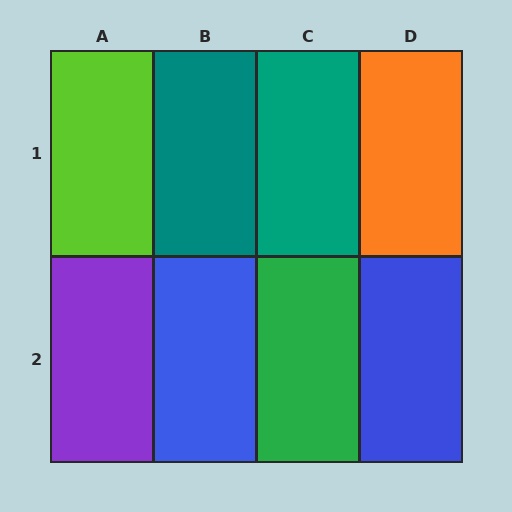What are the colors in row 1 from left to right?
Lime, teal, teal, orange.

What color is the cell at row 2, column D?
Blue.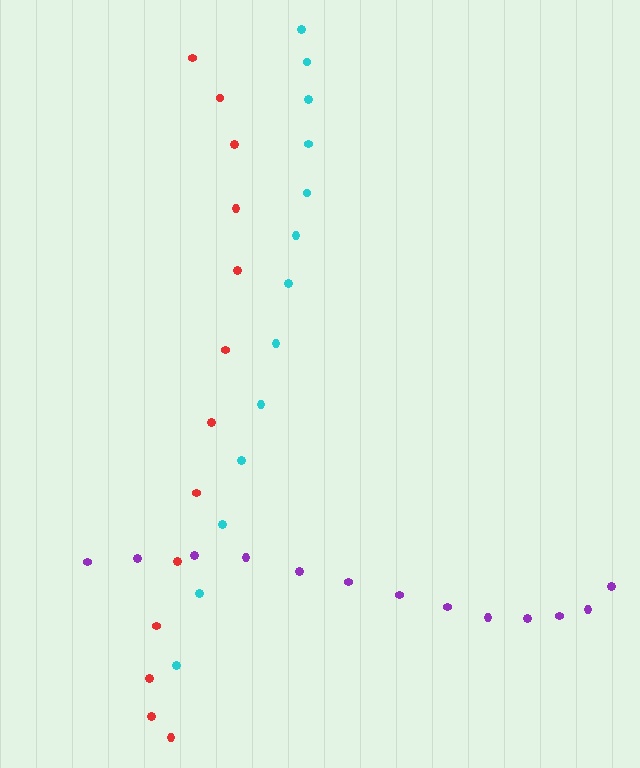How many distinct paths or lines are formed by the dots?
There are 3 distinct paths.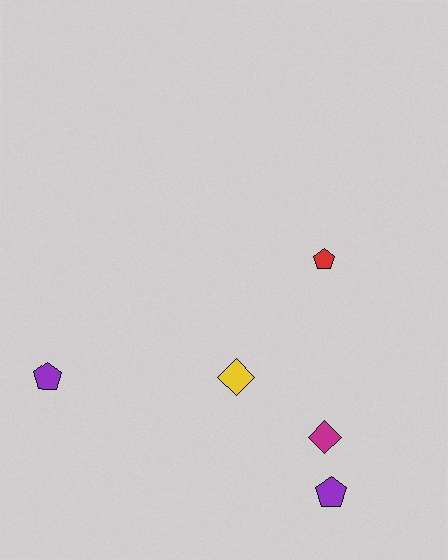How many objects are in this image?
There are 5 objects.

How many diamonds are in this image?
There are 2 diamonds.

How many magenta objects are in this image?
There is 1 magenta object.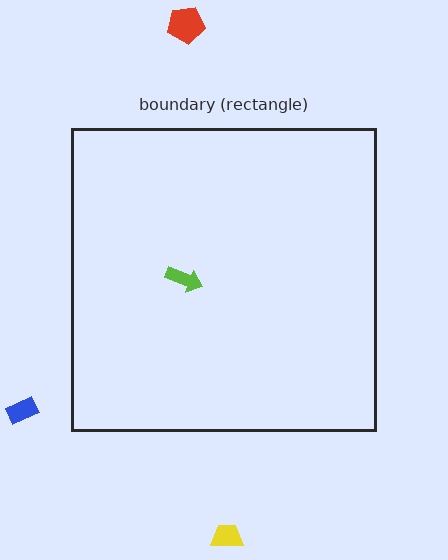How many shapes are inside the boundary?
1 inside, 3 outside.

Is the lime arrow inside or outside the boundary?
Inside.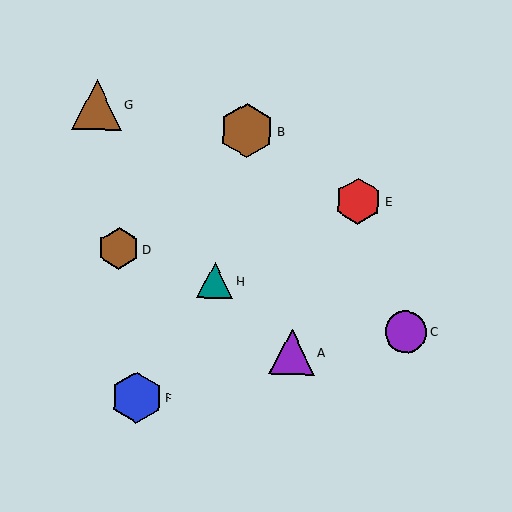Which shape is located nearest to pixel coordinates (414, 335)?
The purple circle (labeled C) at (406, 332) is nearest to that location.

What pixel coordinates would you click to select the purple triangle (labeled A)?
Click at (292, 352) to select the purple triangle A.